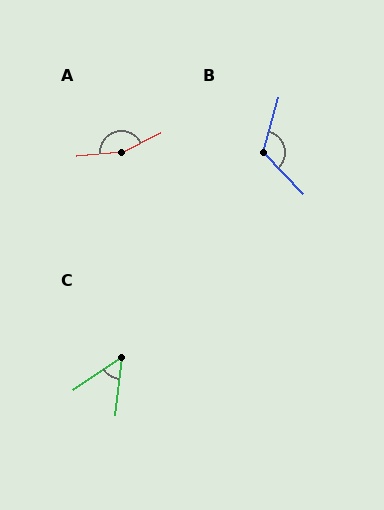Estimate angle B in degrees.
Approximately 120 degrees.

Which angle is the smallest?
C, at approximately 49 degrees.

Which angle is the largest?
A, at approximately 158 degrees.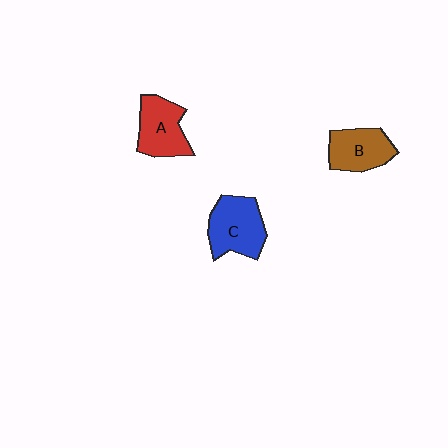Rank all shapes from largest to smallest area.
From largest to smallest: C (blue), A (red), B (brown).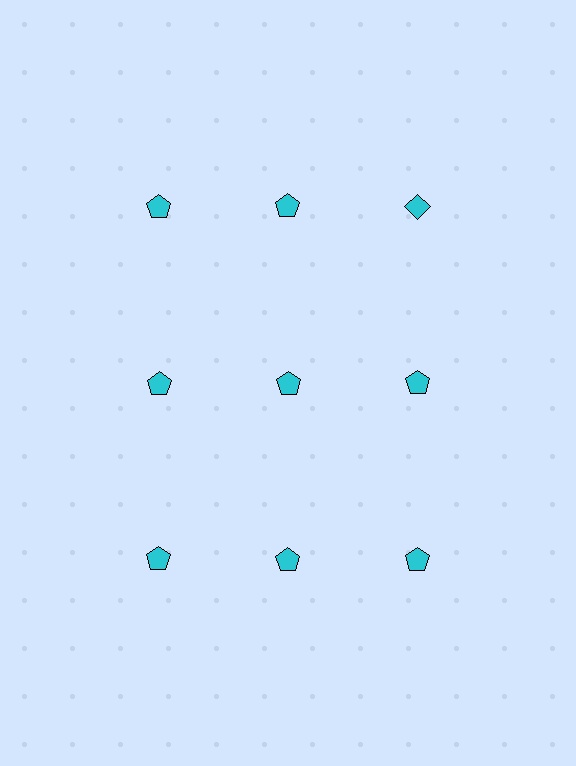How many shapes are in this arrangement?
There are 9 shapes arranged in a grid pattern.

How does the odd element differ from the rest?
It has a different shape: diamond instead of pentagon.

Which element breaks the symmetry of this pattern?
The cyan diamond in the top row, center column breaks the symmetry. All other shapes are cyan pentagons.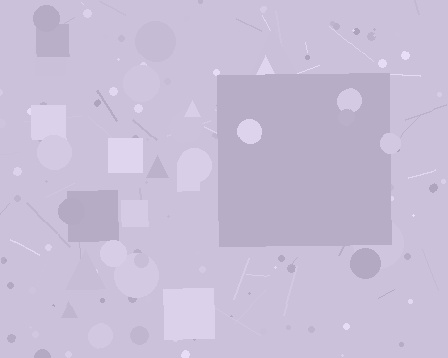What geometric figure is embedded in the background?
A square is embedded in the background.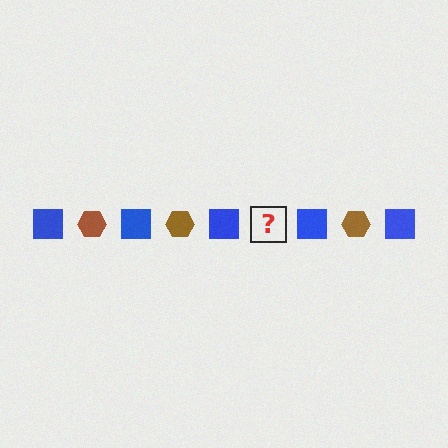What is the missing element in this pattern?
The missing element is a brown hexagon.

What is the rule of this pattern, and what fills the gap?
The rule is that the pattern alternates between blue square and brown hexagon. The gap should be filled with a brown hexagon.